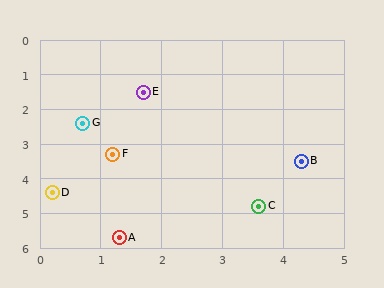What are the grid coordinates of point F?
Point F is at approximately (1.2, 3.3).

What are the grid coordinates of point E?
Point E is at approximately (1.7, 1.5).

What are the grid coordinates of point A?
Point A is at approximately (1.3, 5.7).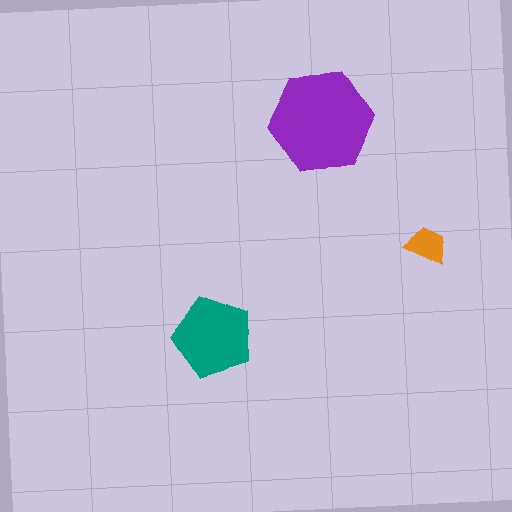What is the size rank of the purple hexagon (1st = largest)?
1st.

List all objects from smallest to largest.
The orange trapezoid, the teal pentagon, the purple hexagon.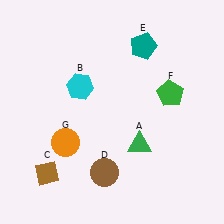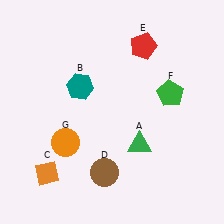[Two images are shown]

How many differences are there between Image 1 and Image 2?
There are 3 differences between the two images.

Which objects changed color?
B changed from cyan to teal. C changed from brown to orange. E changed from teal to red.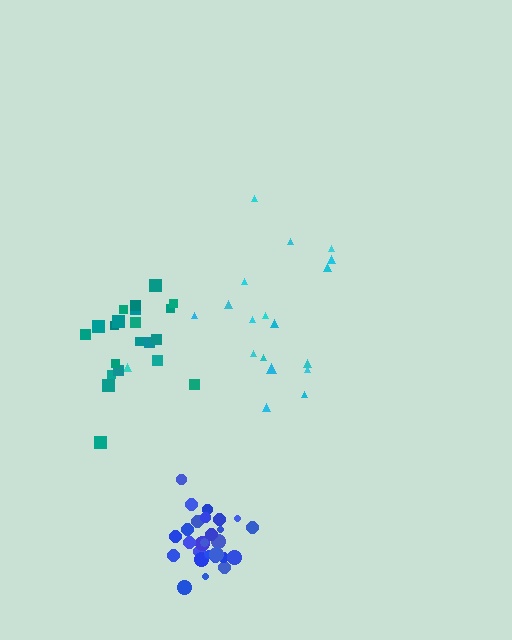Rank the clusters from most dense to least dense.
blue, teal, cyan.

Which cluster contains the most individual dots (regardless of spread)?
Blue (27).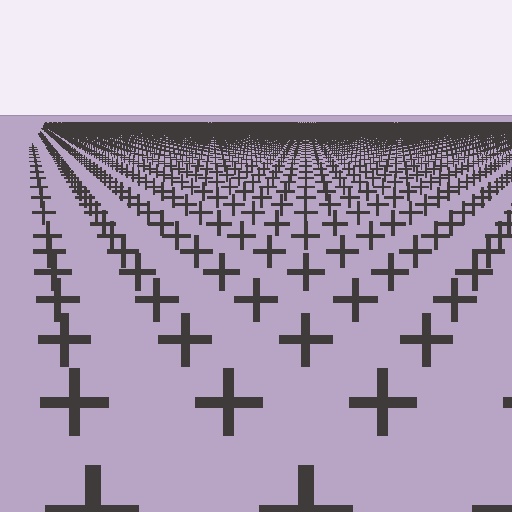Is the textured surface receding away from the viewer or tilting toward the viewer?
The surface is receding away from the viewer. Texture elements get smaller and denser toward the top.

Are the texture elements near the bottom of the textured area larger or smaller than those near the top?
Larger. Near the bottom, elements are closer to the viewer and appear at a bigger on-screen size.